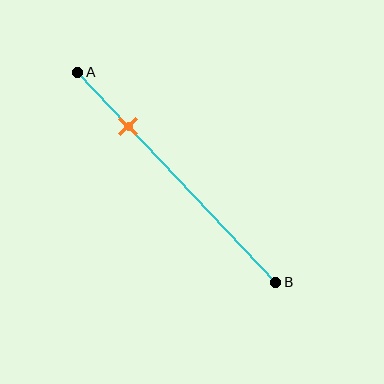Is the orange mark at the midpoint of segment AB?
No, the mark is at about 25% from A, not at the 50% midpoint.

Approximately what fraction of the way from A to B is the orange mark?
The orange mark is approximately 25% of the way from A to B.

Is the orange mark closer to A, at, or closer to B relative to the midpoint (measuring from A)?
The orange mark is closer to point A than the midpoint of segment AB.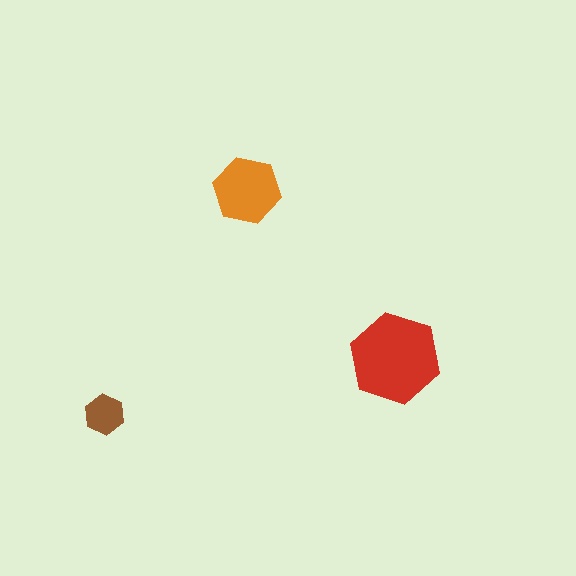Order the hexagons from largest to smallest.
the red one, the orange one, the brown one.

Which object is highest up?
The orange hexagon is topmost.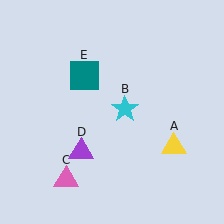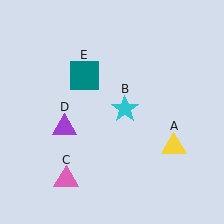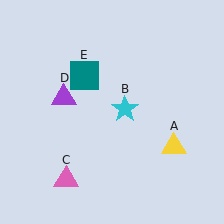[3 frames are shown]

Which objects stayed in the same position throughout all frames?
Yellow triangle (object A) and cyan star (object B) and pink triangle (object C) and teal square (object E) remained stationary.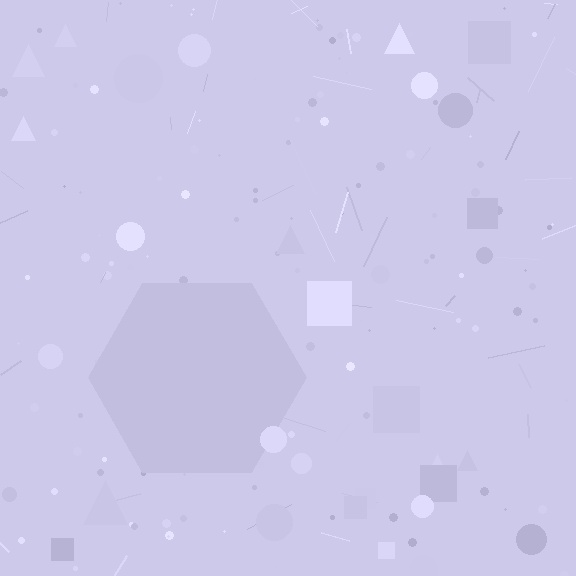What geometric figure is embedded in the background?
A hexagon is embedded in the background.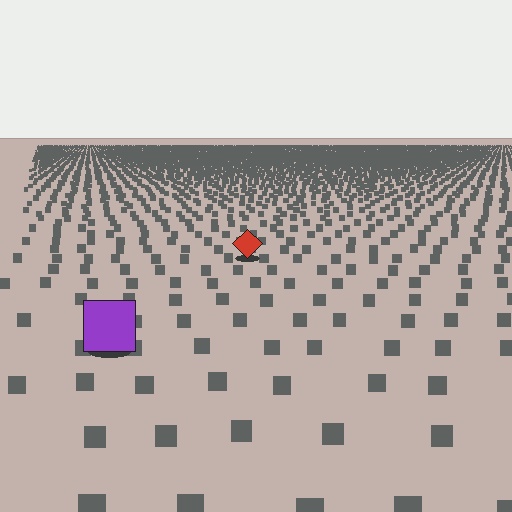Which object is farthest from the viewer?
The red diamond is farthest from the viewer. It appears smaller and the ground texture around it is denser.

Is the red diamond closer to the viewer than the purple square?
No. The purple square is closer — you can tell from the texture gradient: the ground texture is coarser near it.